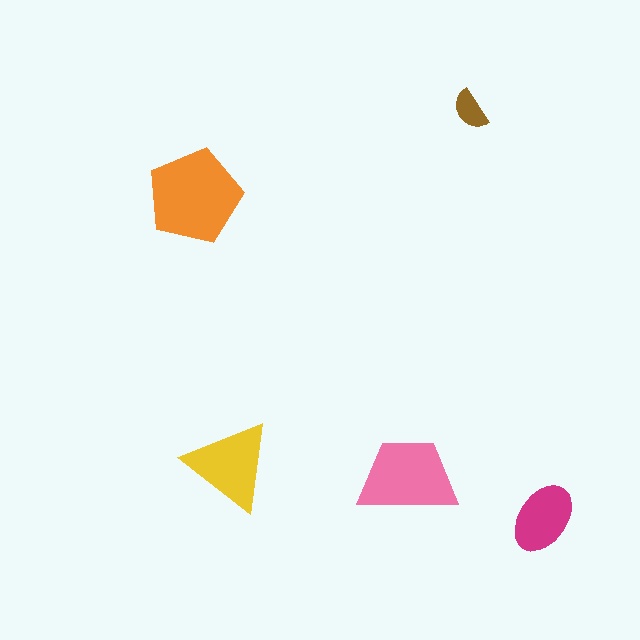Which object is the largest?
The orange pentagon.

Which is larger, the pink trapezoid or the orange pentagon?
The orange pentagon.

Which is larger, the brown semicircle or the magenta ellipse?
The magenta ellipse.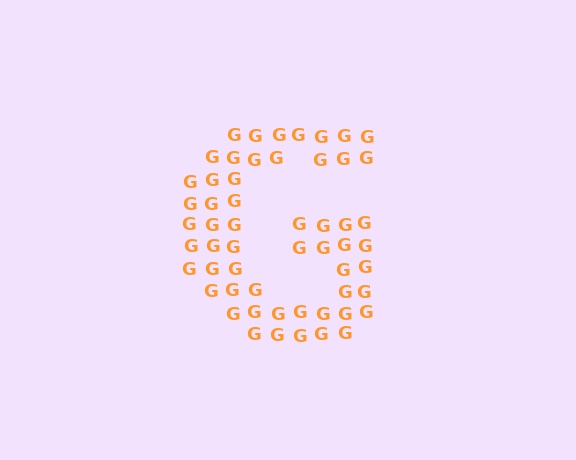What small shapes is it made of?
It is made of small letter G's.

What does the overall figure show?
The overall figure shows the letter G.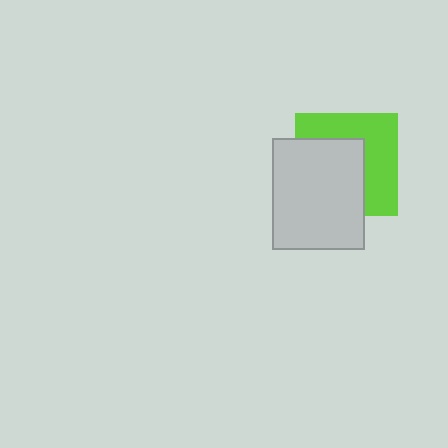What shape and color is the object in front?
The object in front is a light gray rectangle.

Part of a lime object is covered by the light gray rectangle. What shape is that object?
It is a square.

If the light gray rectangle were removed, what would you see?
You would see the complete lime square.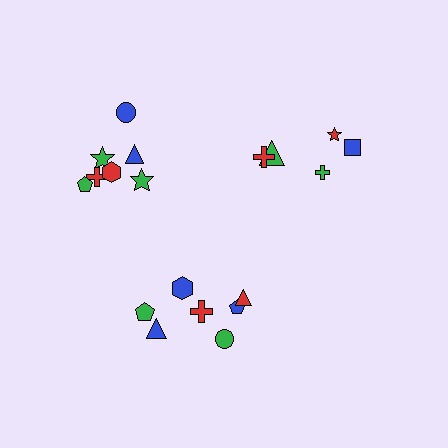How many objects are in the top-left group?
There are 7 objects.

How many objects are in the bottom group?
There are 7 objects.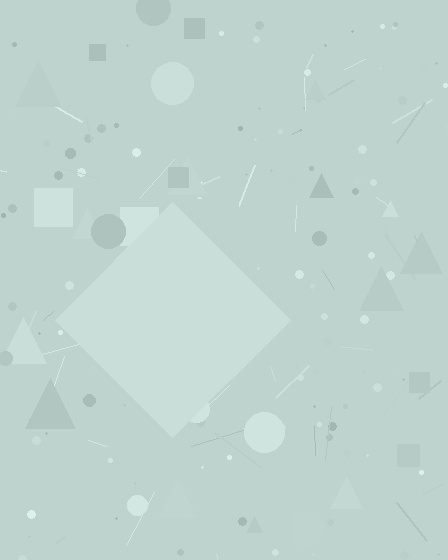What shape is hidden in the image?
A diamond is hidden in the image.